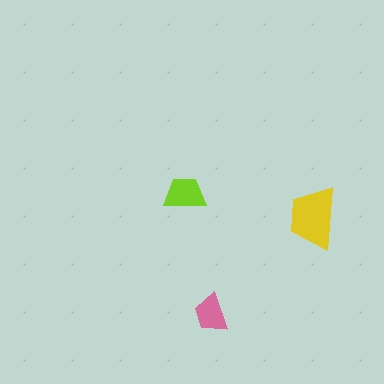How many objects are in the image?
There are 3 objects in the image.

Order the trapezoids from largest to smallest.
the yellow one, the lime one, the pink one.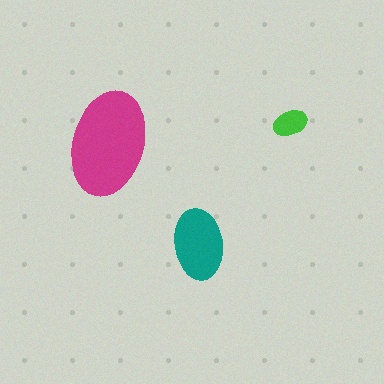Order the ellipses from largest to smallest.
the magenta one, the teal one, the green one.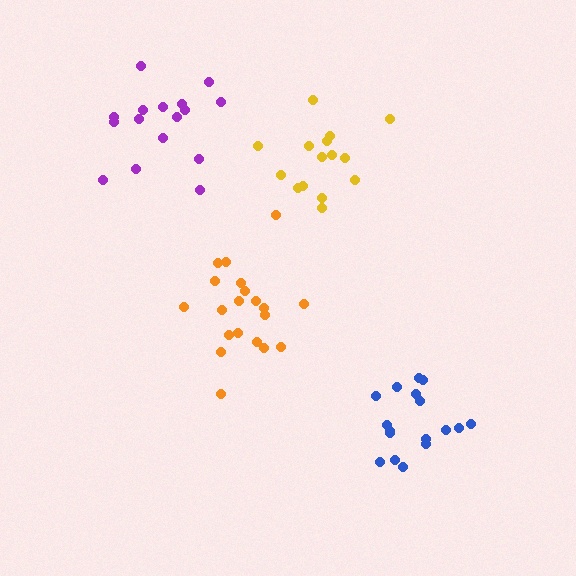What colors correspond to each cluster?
The clusters are colored: orange, blue, yellow, purple.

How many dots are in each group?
Group 1: 20 dots, Group 2: 17 dots, Group 3: 15 dots, Group 4: 16 dots (68 total).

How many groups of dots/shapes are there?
There are 4 groups.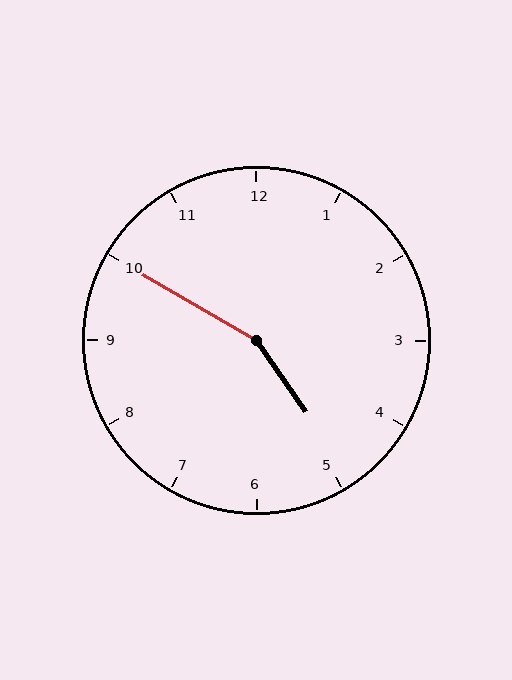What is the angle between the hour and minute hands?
Approximately 155 degrees.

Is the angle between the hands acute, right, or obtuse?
It is obtuse.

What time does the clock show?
4:50.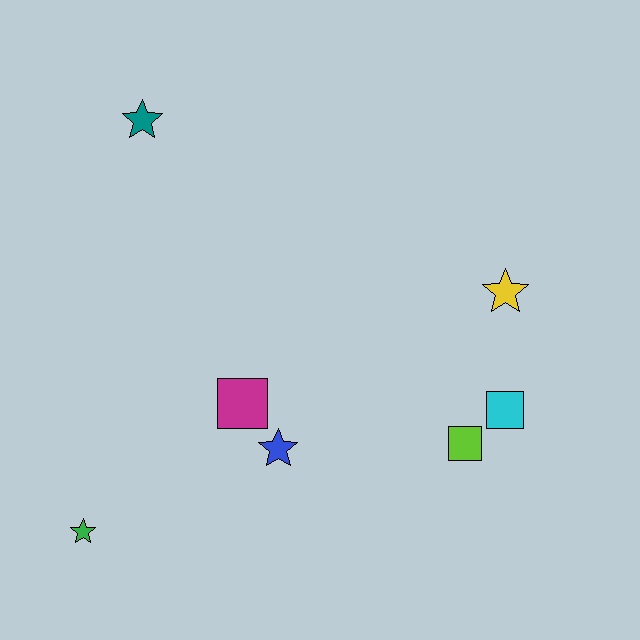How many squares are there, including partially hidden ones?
There are 3 squares.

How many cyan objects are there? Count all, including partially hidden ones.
There is 1 cyan object.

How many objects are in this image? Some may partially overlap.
There are 7 objects.